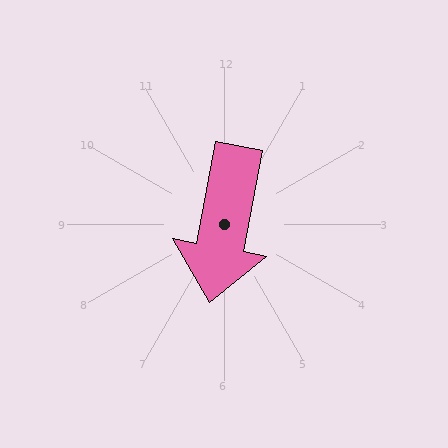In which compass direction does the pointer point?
South.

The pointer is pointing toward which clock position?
Roughly 6 o'clock.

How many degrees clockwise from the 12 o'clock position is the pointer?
Approximately 191 degrees.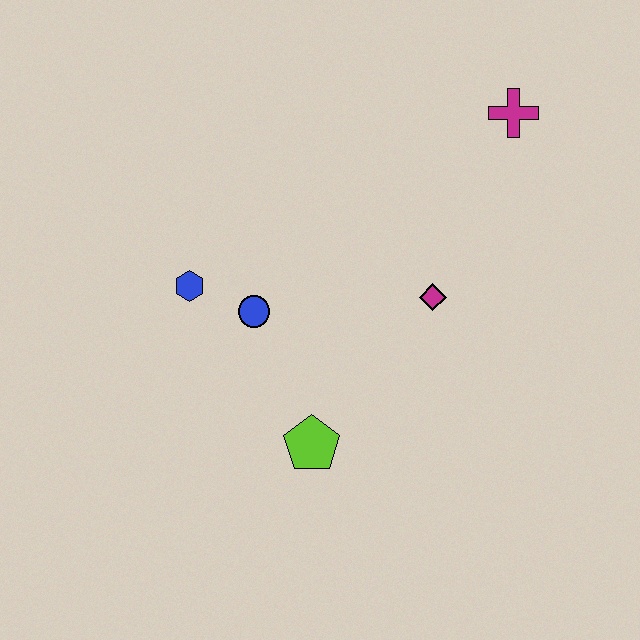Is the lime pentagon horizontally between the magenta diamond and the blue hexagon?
Yes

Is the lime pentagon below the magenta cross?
Yes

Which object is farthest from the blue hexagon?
The magenta cross is farthest from the blue hexagon.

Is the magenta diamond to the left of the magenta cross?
Yes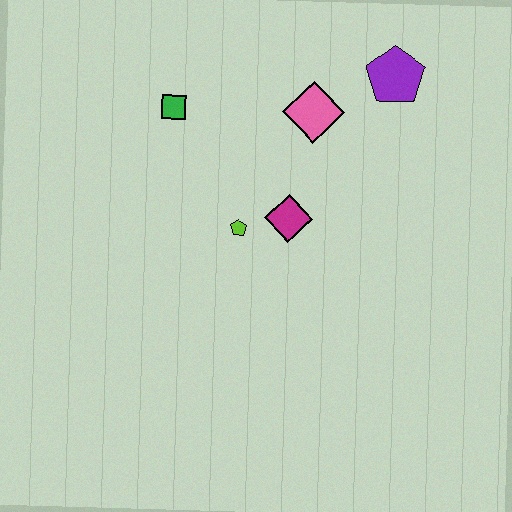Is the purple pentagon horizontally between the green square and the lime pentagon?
No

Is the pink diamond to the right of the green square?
Yes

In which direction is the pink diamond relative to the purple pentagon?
The pink diamond is to the left of the purple pentagon.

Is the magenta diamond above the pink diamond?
No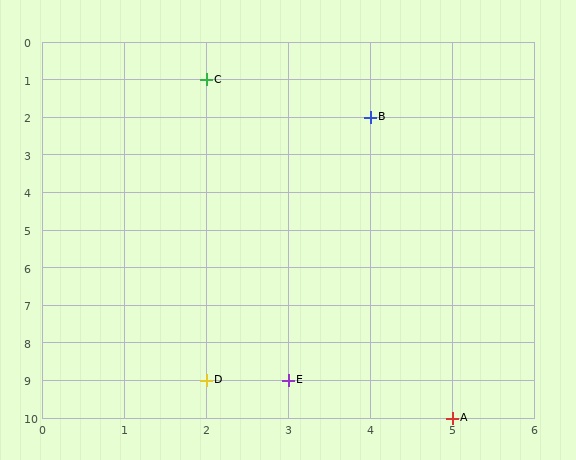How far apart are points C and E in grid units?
Points C and E are 1 column and 8 rows apart (about 8.1 grid units diagonally).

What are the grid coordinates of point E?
Point E is at grid coordinates (3, 9).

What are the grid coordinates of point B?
Point B is at grid coordinates (4, 2).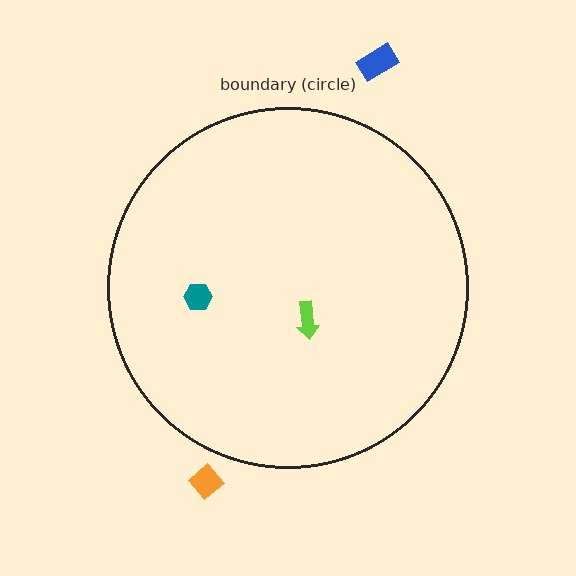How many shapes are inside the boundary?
2 inside, 2 outside.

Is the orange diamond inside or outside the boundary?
Outside.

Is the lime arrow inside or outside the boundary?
Inside.